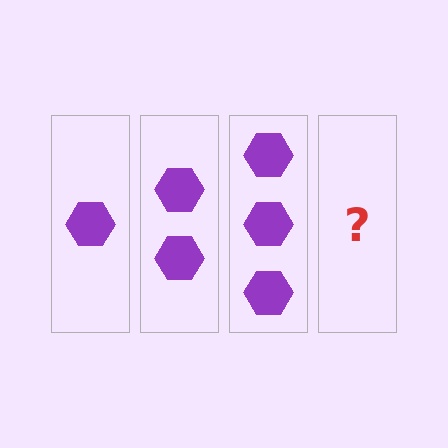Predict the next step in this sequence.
The next step is 4 hexagons.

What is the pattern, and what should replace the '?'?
The pattern is that each step adds one more hexagon. The '?' should be 4 hexagons.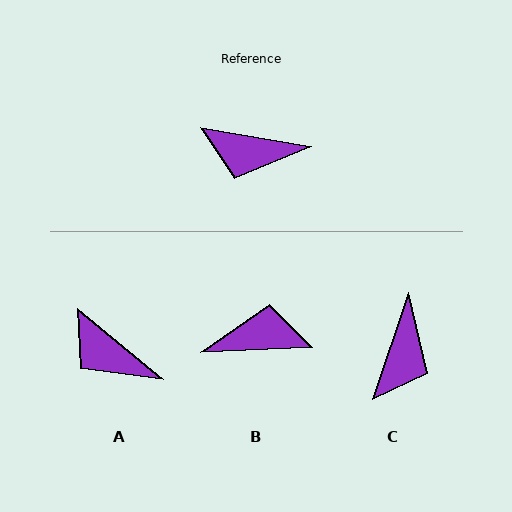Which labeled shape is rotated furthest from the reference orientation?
B, about 168 degrees away.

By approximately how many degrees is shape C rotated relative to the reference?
Approximately 81 degrees counter-clockwise.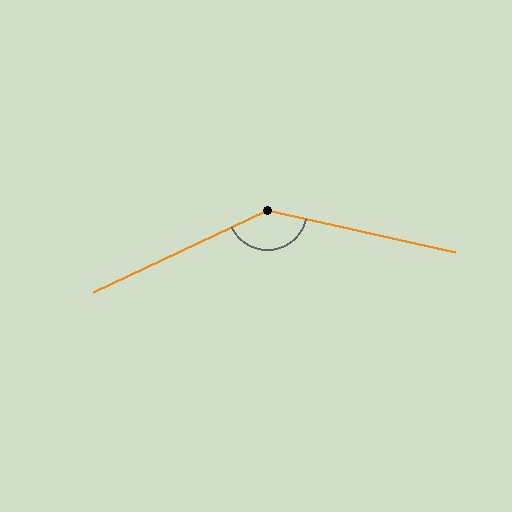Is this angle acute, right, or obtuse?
It is obtuse.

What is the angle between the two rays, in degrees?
Approximately 142 degrees.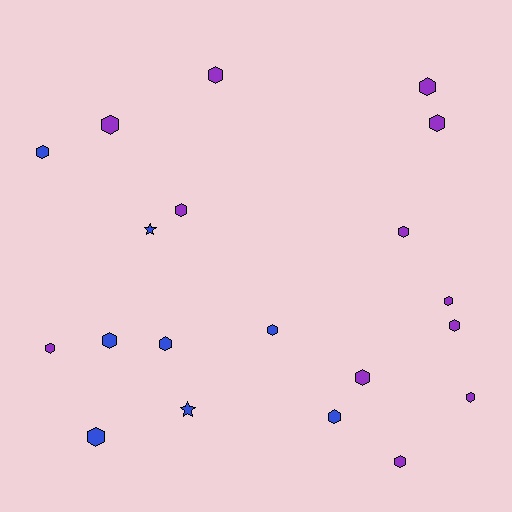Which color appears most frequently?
Purple, with 12 objects.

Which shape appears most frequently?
Hexagon, with 18 objects.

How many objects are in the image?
There are 20 objects.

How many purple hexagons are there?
There are 12 purple hexagons.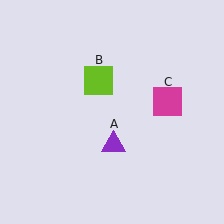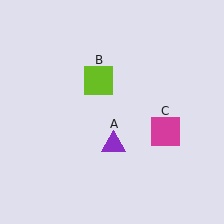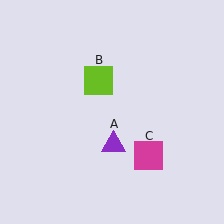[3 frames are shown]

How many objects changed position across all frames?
1 object changed position: magenta square (object C).